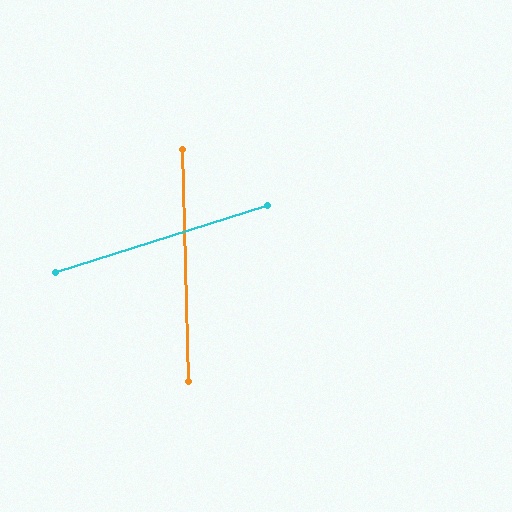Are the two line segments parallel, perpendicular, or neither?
Neither parallel nor perpendicular — they differ by about 74°.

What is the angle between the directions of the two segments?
Approximately 74 degrees.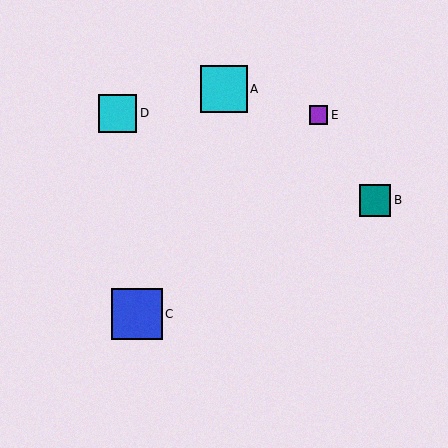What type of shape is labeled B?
Shape B is a teal square.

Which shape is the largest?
The blue square (labeled C) is the largest.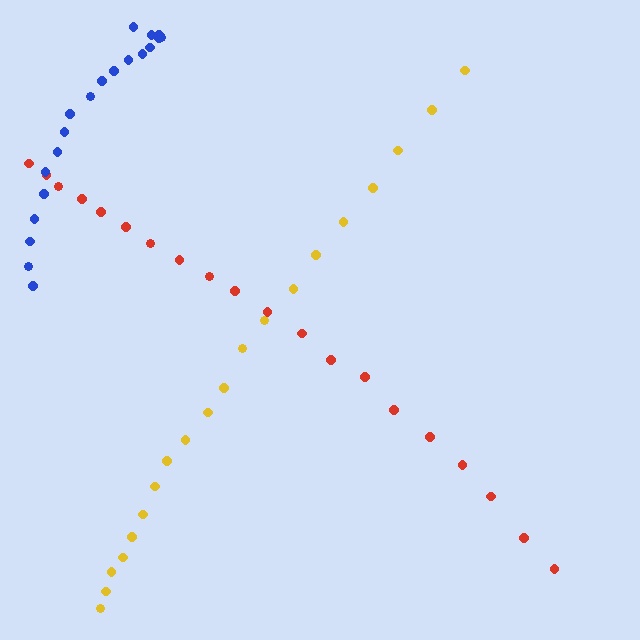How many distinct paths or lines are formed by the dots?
There are 3 distinct paths.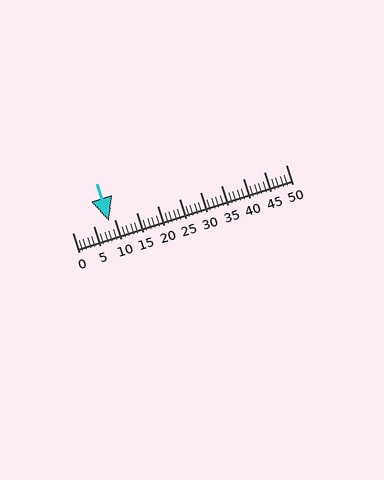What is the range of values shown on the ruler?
The ruler shows values from 0 to 50.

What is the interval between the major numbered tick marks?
The major tick marks are spaced 5 units apart.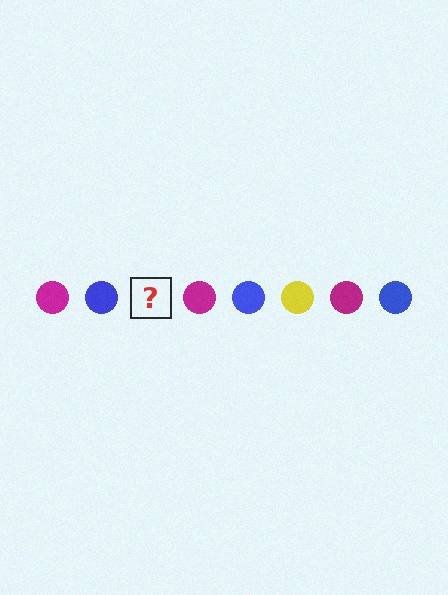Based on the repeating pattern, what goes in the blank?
The blank should be a yellow circle.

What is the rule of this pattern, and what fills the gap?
The rule is that the pattern cycles through magenta, blue, yellow circles. The gap should be filled with a yellow circle.